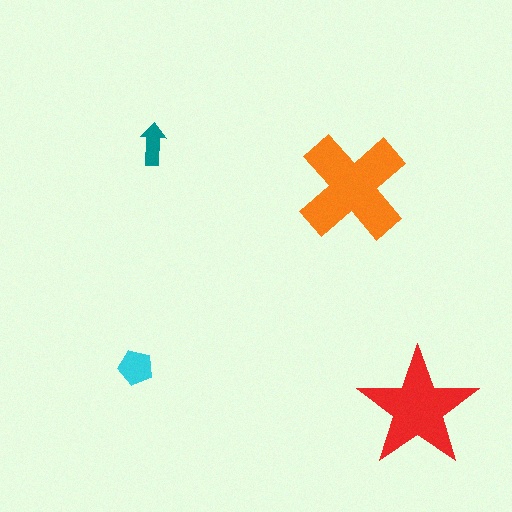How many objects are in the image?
There are 4 objects in the image.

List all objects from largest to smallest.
The orange cross, the red star, the cyan pentagon, the teal arrow.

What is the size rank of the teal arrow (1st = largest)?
4th.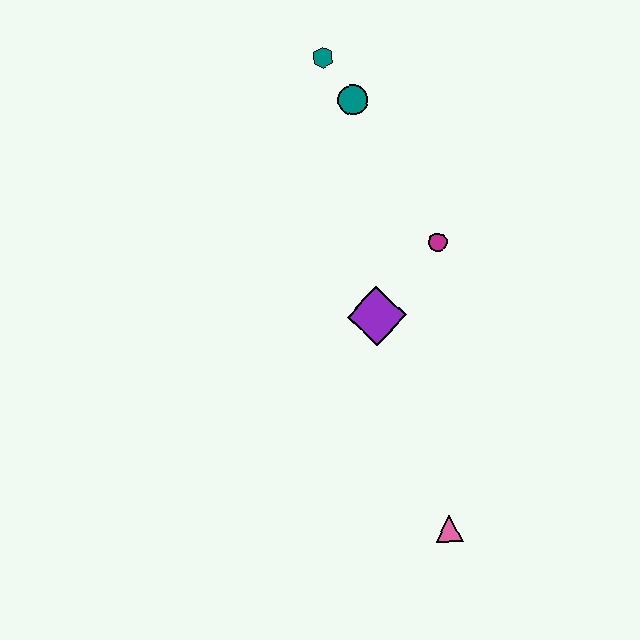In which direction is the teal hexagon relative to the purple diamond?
The teal hexagon is above the purple diamond.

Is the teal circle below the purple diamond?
No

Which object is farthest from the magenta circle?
The pink triangle is farthest from the magenta circle.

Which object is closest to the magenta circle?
The purple diamond is closest to the magenta circle.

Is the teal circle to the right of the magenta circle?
No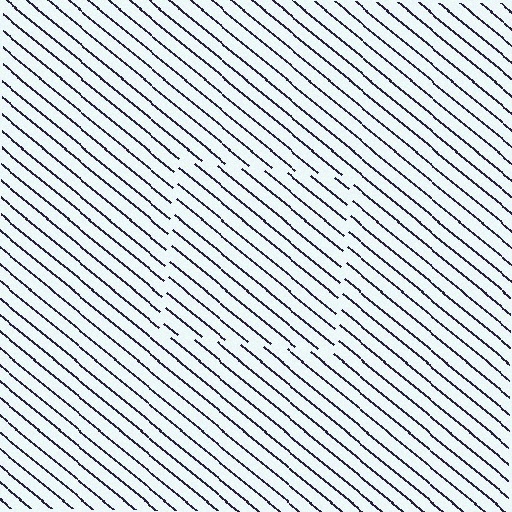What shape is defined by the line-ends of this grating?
An illusory square. The interior of the shape contains the same grating, shifted by half a period — the contour is defined by the phase discontinuity where line-ends from the inner and outer gratings abut.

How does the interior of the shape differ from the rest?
The interior of the shape contains the same grating, shifted by half a period — the contour is defined by the phase discontinuity where line-ends from the inner and outer gratings abut.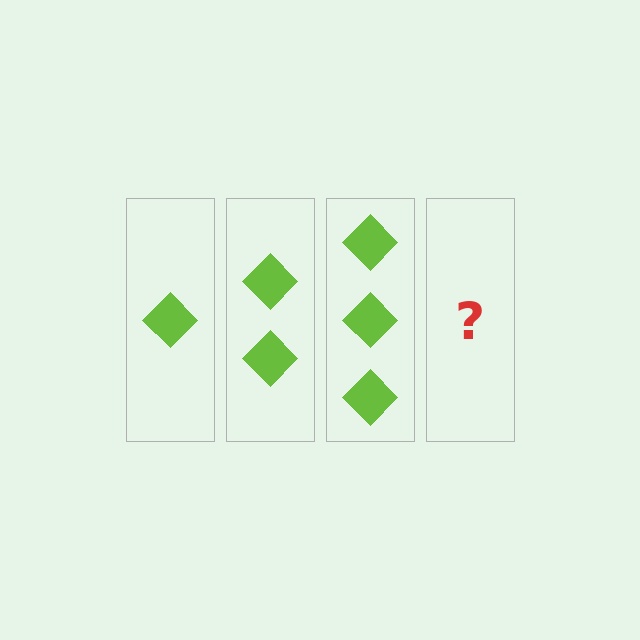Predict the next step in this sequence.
The next step is 4 diamonds.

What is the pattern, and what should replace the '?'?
The pattern is that each step adds one more diamond. The '?' should be 4 diamonds.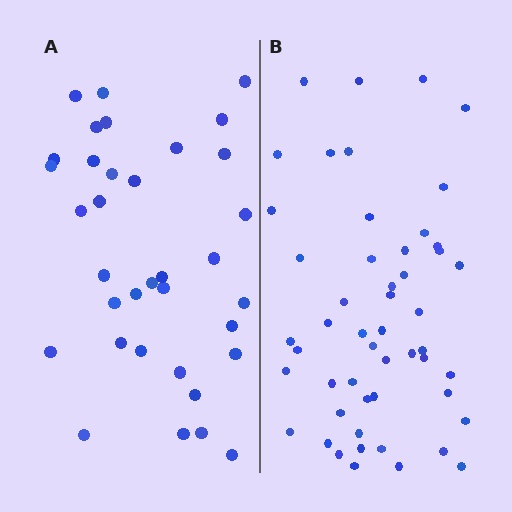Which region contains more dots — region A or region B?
Region B (the right region) has more dots.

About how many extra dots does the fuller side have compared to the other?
Region B has approximately 15 more dots than region A.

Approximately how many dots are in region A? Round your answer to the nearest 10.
About 40 dots. (The exact count is 35, which rounds to 40.)